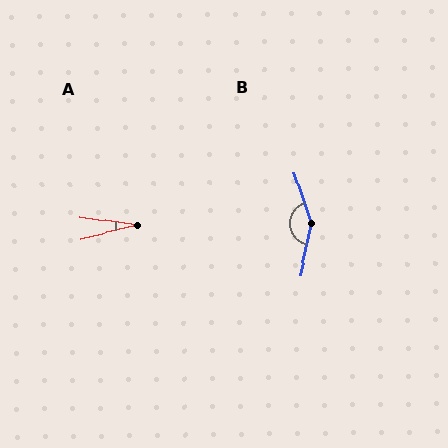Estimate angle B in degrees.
Approximately 150 degrees.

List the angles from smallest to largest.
A (22°), B (150°).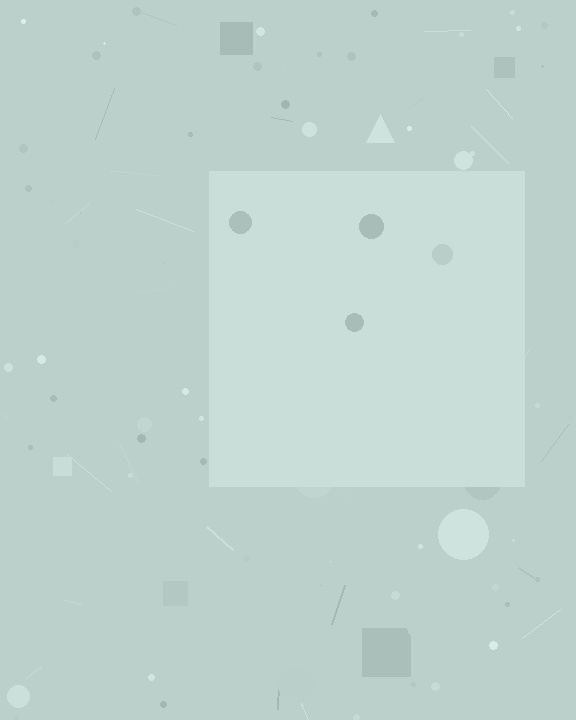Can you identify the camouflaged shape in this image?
The camouflaged shape is a square.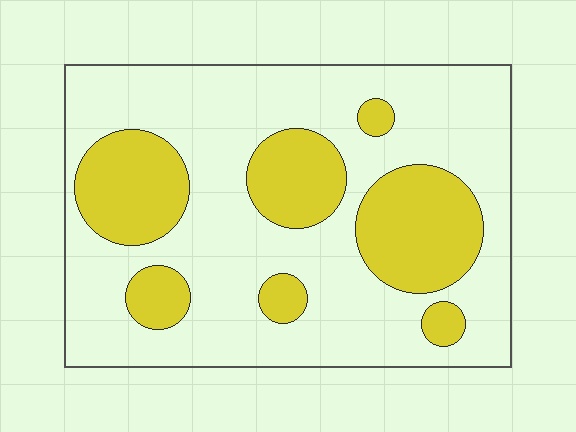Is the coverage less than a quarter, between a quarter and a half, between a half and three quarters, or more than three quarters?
Between a quarter and a half.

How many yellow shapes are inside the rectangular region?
7.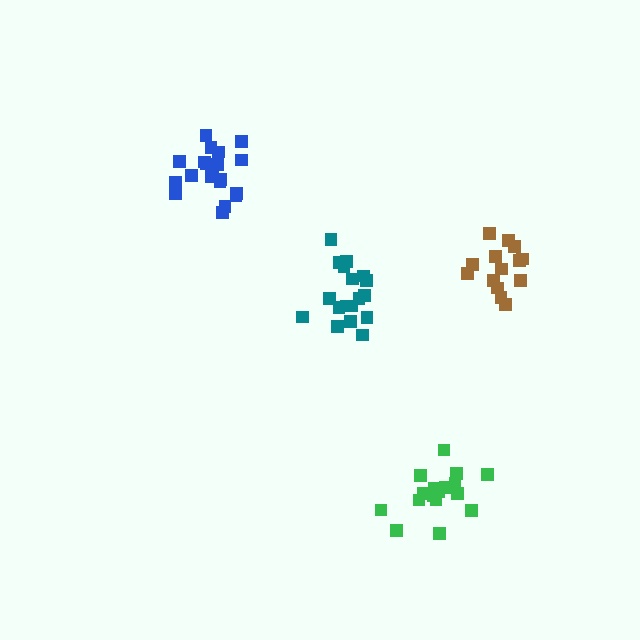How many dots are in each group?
Group 1: 19 dots, Group 2: 17 dots, Group 3: 15 dots, Group 4: 20 dots (71 total).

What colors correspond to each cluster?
The clusters are colored: teal, green, brown, blue.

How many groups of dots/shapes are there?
There are 4 groups.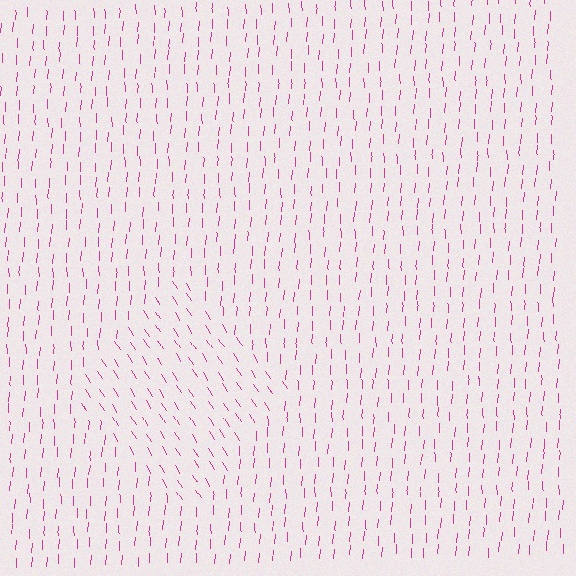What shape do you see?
I see a diamond.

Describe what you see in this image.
The image is filled with small magenta line segments. A diamond region in the image has lines oriented differently from the surrounding lines, creating a visible texture boundary.